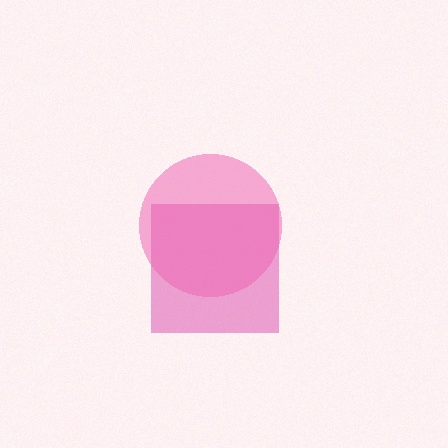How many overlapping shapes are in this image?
There are 2 overlapping shapes in the image.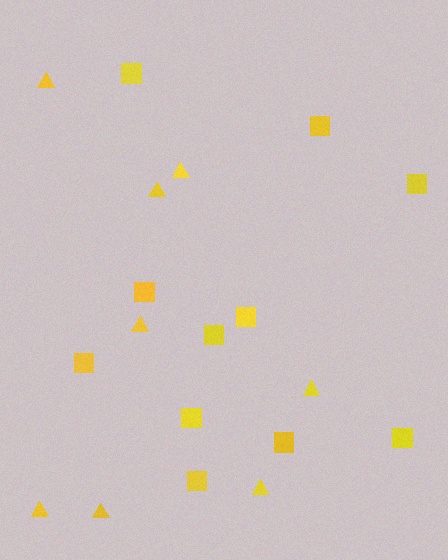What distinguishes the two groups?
There are 2 groups: one group of squares (11) and one group of triangles (8).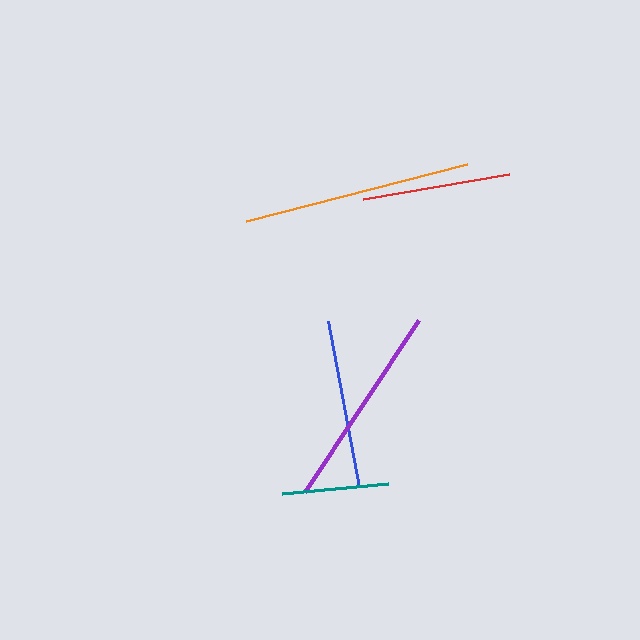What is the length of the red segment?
The red segment is approximately 148 pixels long.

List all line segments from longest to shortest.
From longest to shortest: orange, purple, blue, red, teal.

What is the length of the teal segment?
The teal segment is approximately 107 pixels long.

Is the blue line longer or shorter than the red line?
The blue line is longer than the red line.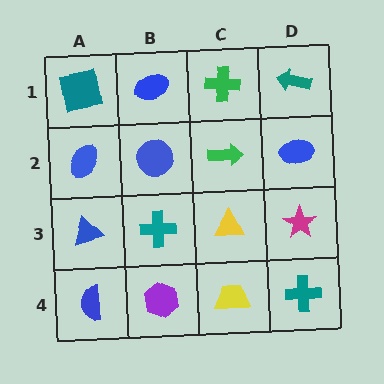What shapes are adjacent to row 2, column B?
A blue ellipse (row 1, column B), a teal cross (row 3, column B), a blue ellipse (row 2, column A), a green arrow (row 2, column C).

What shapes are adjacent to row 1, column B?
A blue circle (row 2, column B), a teal square (row 1, column A), a green cross (row 1, column C).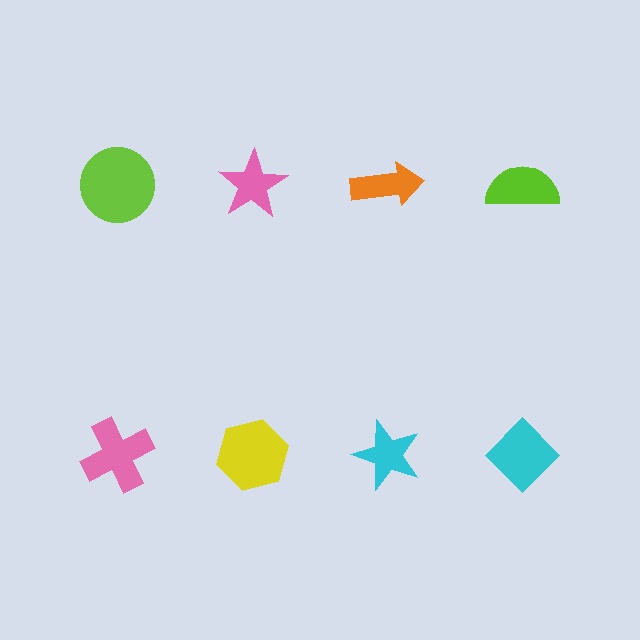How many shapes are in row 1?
4 shapes.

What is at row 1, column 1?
A lime circle.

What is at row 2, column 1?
A pink cross.